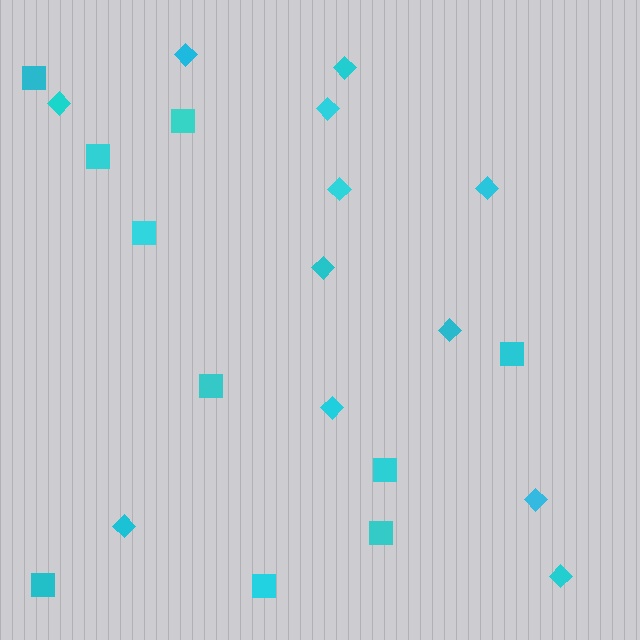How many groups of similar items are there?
There are 2 groups: one group of squares (10) and one group of diamonds (12).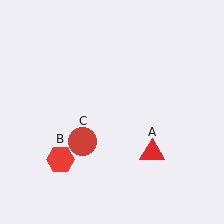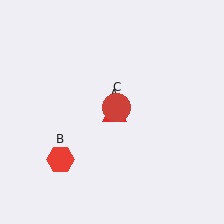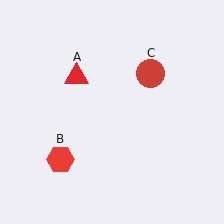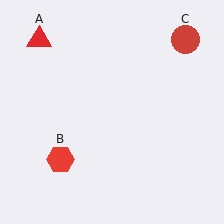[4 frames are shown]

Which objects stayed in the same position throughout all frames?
Red hexagon (object B) remained stationary.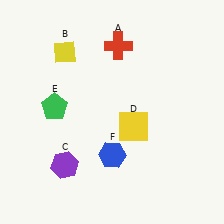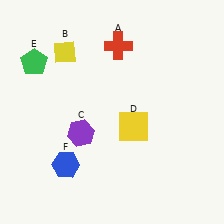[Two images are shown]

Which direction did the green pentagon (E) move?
The green pentagon (E) moved up.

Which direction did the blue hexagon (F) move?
The blue hexagon (F) moved left.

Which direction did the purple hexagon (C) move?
The purple hexagon (C) moved up.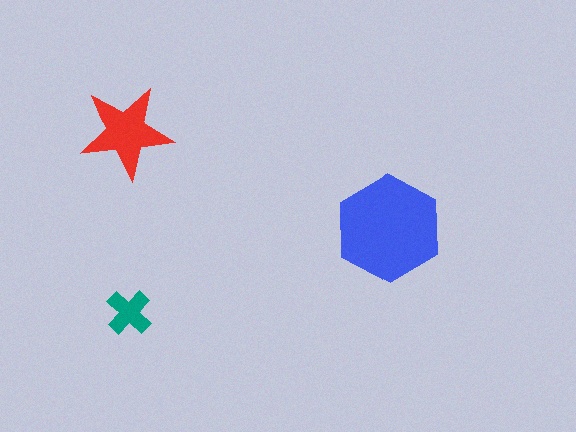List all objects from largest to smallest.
The blue hexagon, the red star, the teal cross.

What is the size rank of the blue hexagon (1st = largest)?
1st.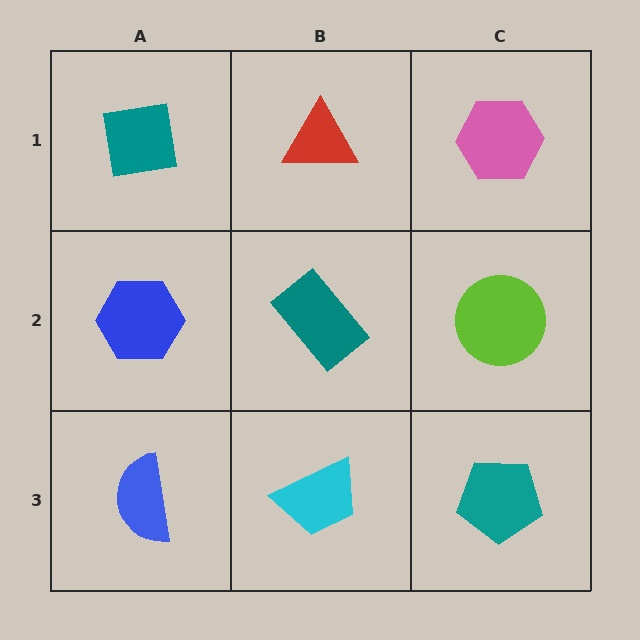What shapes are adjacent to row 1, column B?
A teal rectangle (row 2, column B), a teal square (row 1, column A), a pink hexagon (row 1, column C).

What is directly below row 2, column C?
A teal pentagon.